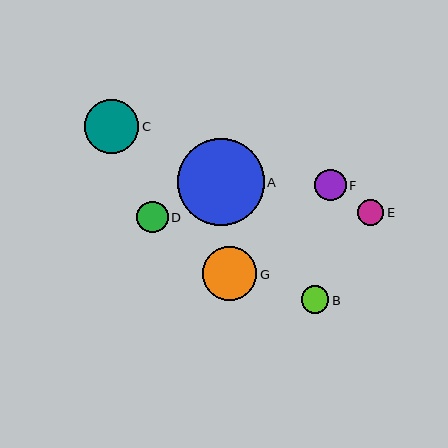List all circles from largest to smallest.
From largest to smallest: A, C, G, D, F, B, E.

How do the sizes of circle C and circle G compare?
Circle C and circle G are approximately the same size.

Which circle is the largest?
Circle A is the largest with a size of approximately 87 pixels.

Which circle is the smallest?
Circle E is the smallest with a size of approximately 26 pixels.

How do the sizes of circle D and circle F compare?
Circle D and circle F are approximately the same size.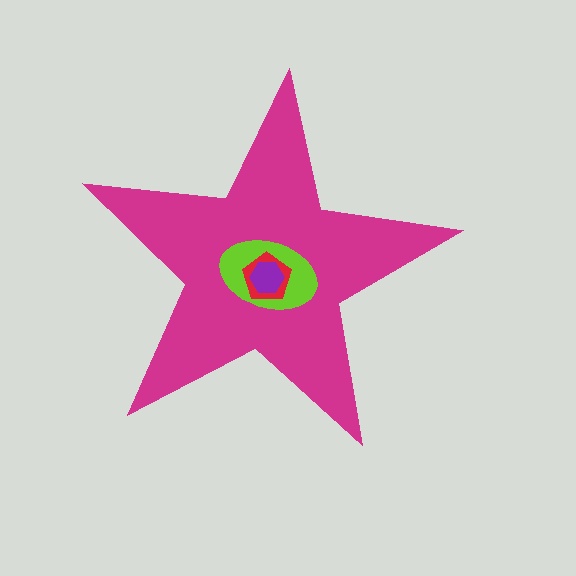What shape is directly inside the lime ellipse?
The red pentagon.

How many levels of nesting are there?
4.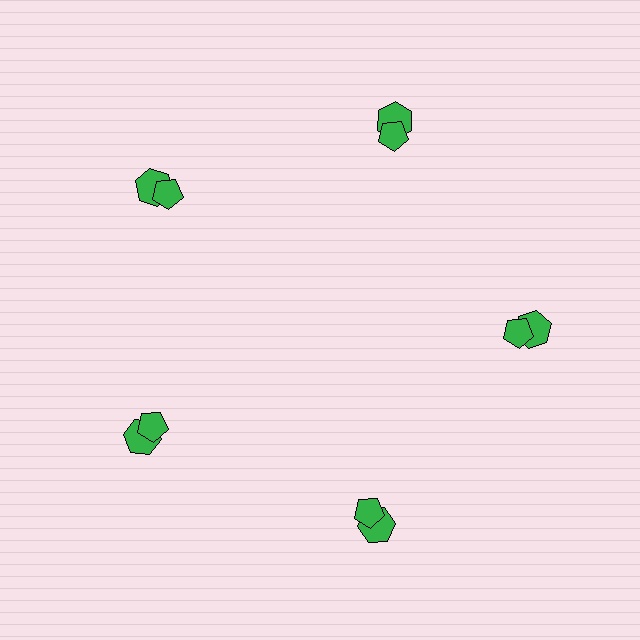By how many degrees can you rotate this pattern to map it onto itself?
The pattern maps onto itself every 72 degrees of rotation.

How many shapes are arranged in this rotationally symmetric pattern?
There are 10 shapes, arranged in 5 groups of 2.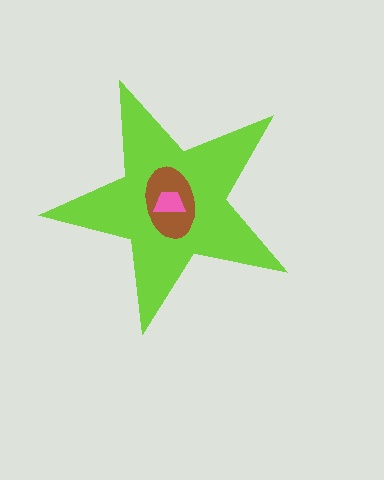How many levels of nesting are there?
3.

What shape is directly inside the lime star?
The brown ellipse.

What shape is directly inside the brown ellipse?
The pink trapezoid.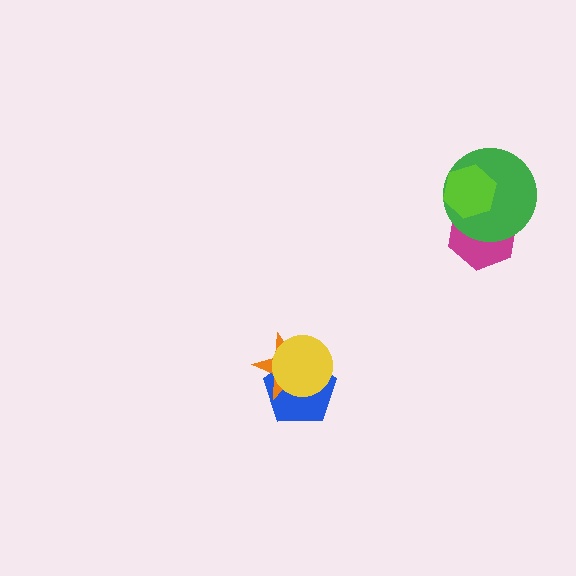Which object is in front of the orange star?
The yellow circle is in front of the orange star.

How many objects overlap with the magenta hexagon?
2 objects overlap with the magenta hexagon.